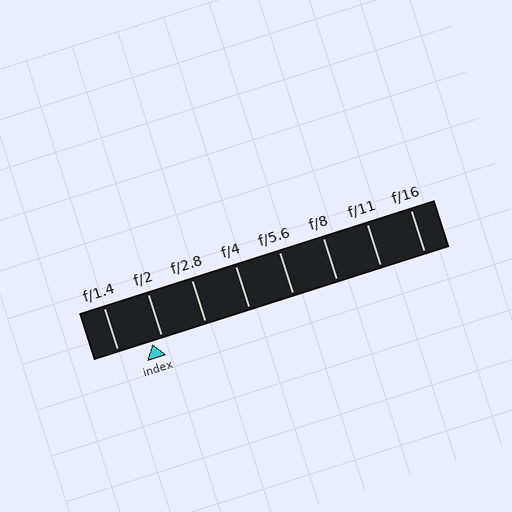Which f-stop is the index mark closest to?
The index mark is closest to f/2.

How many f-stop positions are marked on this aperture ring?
There are 8 f-stop positions marked.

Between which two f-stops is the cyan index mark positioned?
The index mark is between f/1.4 and f/2.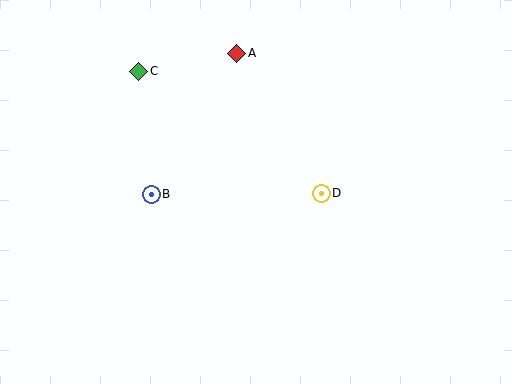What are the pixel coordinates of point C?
Point C is at (139, 71).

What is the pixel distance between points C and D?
The distance between C and D is 220 pixels.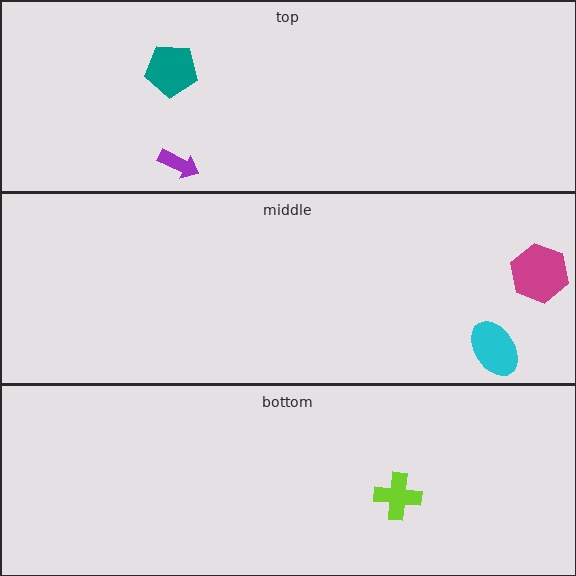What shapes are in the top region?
The purple arrow, the teal pentagon.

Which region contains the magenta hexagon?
The middle region.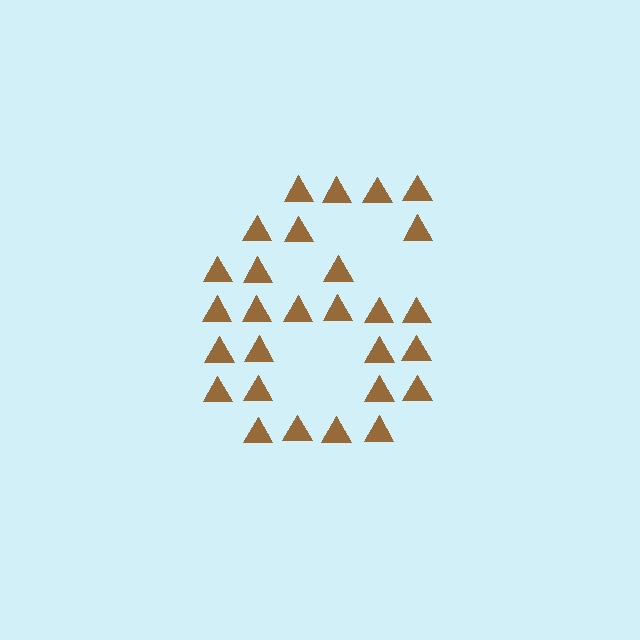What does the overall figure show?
The overall figure shows the digit 6.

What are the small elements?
The small elements are triangles.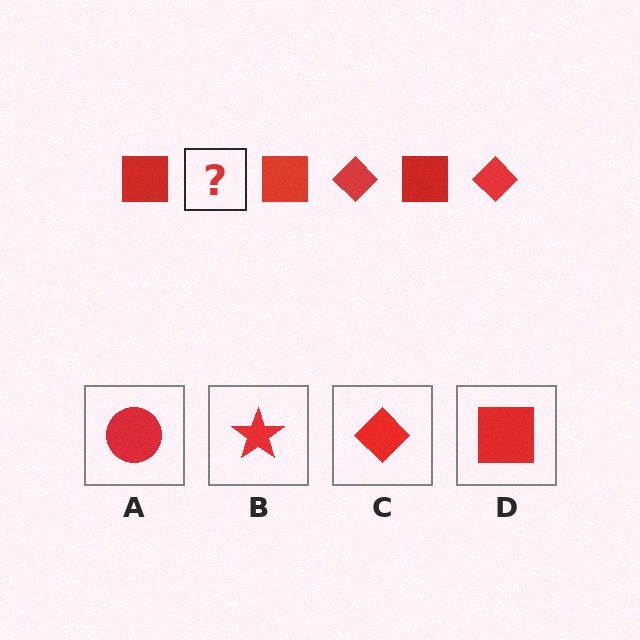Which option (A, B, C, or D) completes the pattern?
C.